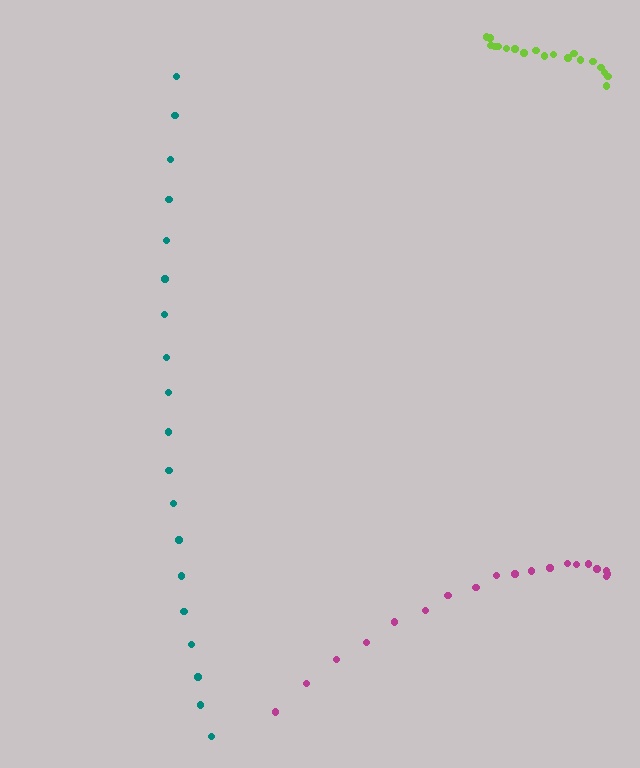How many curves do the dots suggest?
There are 3 distinct paths.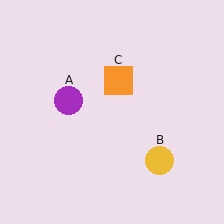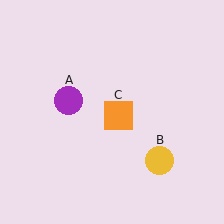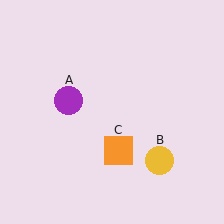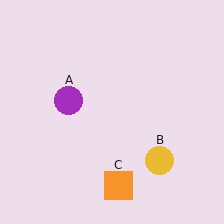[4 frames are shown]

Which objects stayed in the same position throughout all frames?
Purple circle (object A) and yellow circle (object B) remained stationary.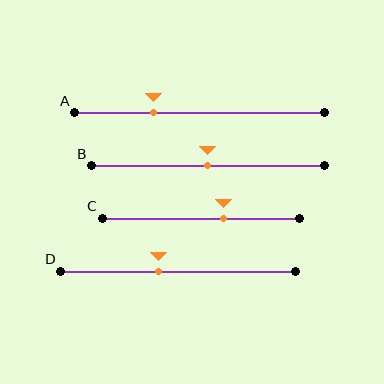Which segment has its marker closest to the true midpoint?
Segment B has its marker closest to the true midpoint.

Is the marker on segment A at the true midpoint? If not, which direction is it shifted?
No, the marker on segment A is shifted to the left by about 18% of the segment length.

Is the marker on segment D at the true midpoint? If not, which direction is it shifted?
No, the marker on segment D is shifted to the left by about 8% of the segment length.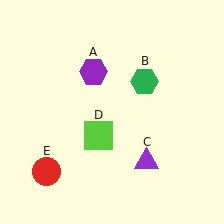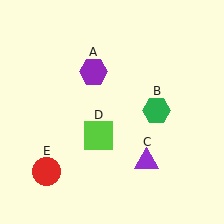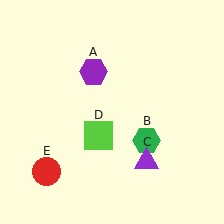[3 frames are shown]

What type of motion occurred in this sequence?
The green hexagon (object B) rotated clockwise around the center of the scene.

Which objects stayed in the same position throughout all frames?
Purple hexagon (object A) and purple triangle (object C) and lime square (object D) and red circle (object E) remained stationary.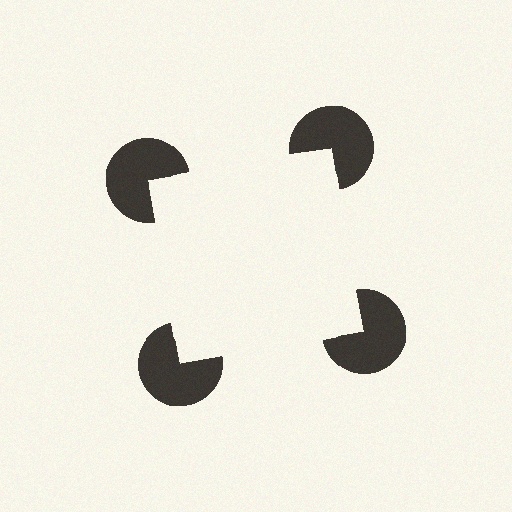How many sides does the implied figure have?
4 sides.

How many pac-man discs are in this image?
There are 4 — one at each vertex of the illusory square.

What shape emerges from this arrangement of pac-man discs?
An illusory square — its edges are inferred from the aligned wedge cuts in the pac-man discs, not physically drawn.